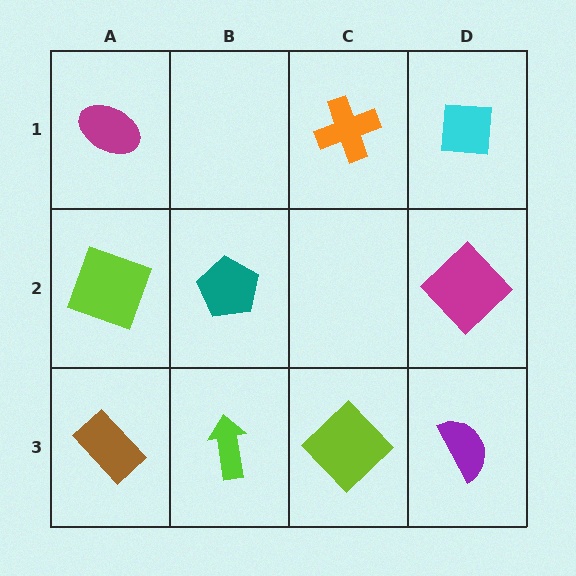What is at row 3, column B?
A lime arrow.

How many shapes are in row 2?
3 shapes.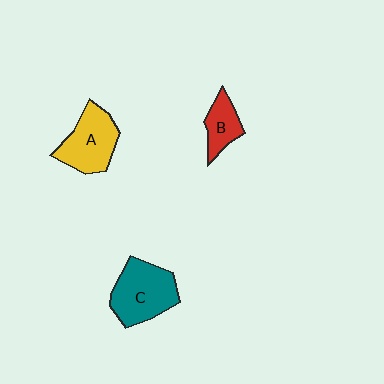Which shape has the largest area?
Shape C (teal).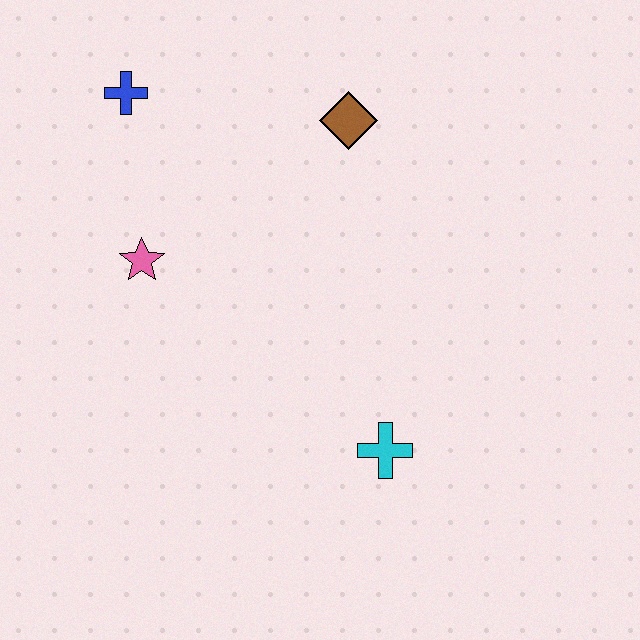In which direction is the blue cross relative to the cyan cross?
The blue cross is above the cyan cross.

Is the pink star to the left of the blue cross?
No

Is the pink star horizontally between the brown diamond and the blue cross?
Yes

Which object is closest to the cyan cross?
The pink star is closest to the cyan cross.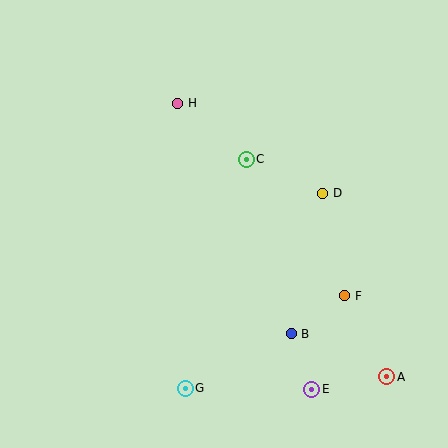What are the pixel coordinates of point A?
Point A is at (387, 377).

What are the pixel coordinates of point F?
Point F is at (345, 296).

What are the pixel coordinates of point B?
Point B is at (291, 334).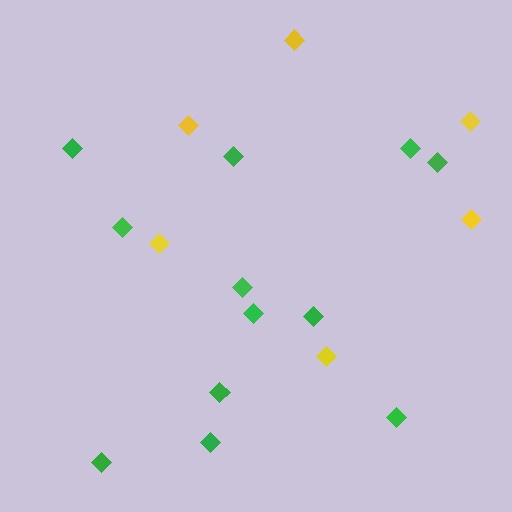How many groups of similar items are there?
There are 2 groups: one group of yellow diamonds (6) and one group of green diamonds (12).